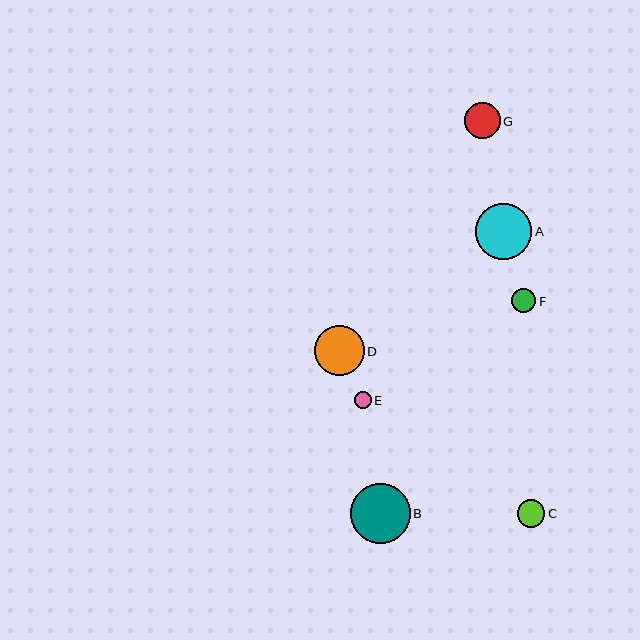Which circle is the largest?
Circle B is the largest with a size of approximately 60 pixels.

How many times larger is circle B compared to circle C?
Circle B is approximately 2.2 times the size of circle C.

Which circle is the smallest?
Circle E is the smallest with a size of approximately 16 pixels.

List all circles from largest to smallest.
From largest to smallest: B, A, D, G, C, F, E.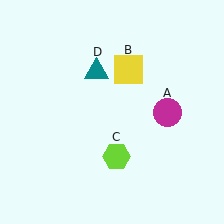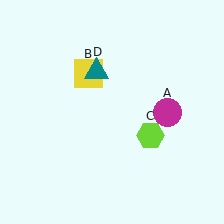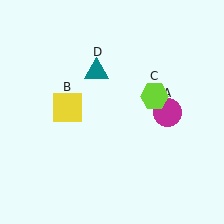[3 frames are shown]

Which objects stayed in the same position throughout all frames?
Magenta circle (object A) and teal triangle (object D) remained stationary.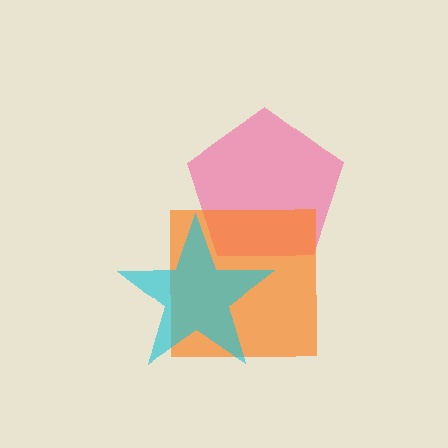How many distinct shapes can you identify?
There are 3 distinct shapes: a pink pentagon, an orange square, a cyan star.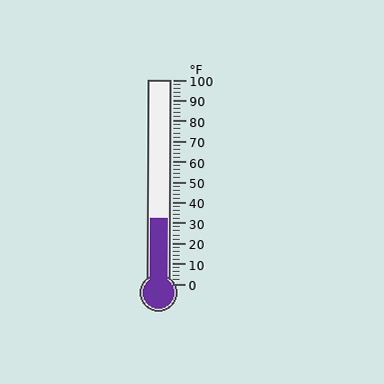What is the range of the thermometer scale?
The thermometer scale ranges from 0°F to 100°F.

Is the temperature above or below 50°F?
The temperature is below 50°F.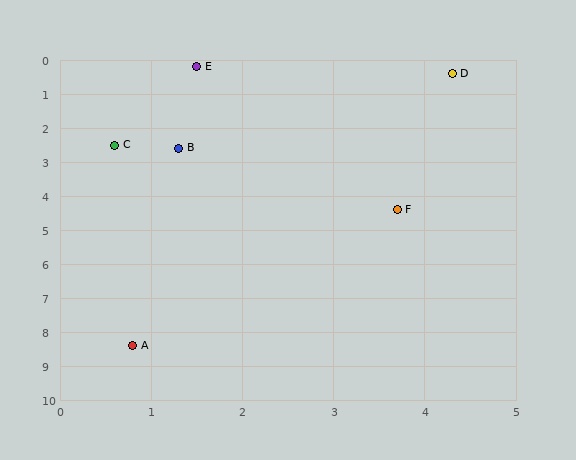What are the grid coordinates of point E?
Point E is at approximately (1.5, 0.2).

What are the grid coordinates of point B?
Point B is at approximately (1.3, 2.6).